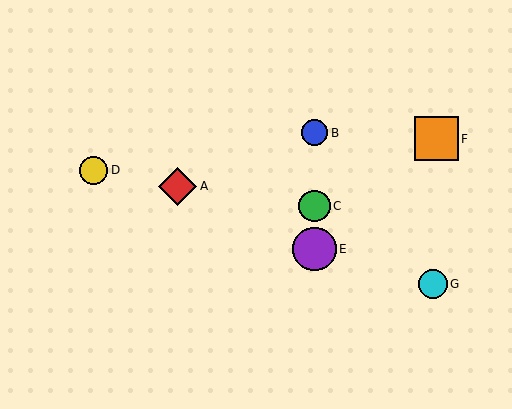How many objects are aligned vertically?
3 objects (B, C, E) are aligned vertically.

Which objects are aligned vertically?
Objects B, C, E are aligned vertically.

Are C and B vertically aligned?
Yes, both are at x≈315.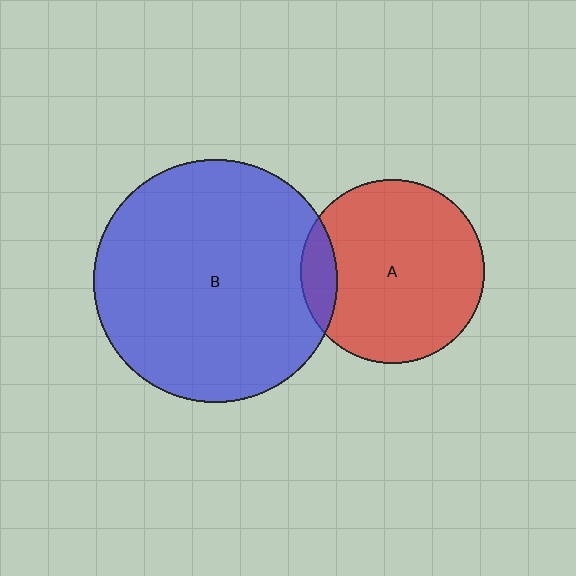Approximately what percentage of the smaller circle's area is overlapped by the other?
Approximately 10%.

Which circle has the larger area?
Circle B (blue).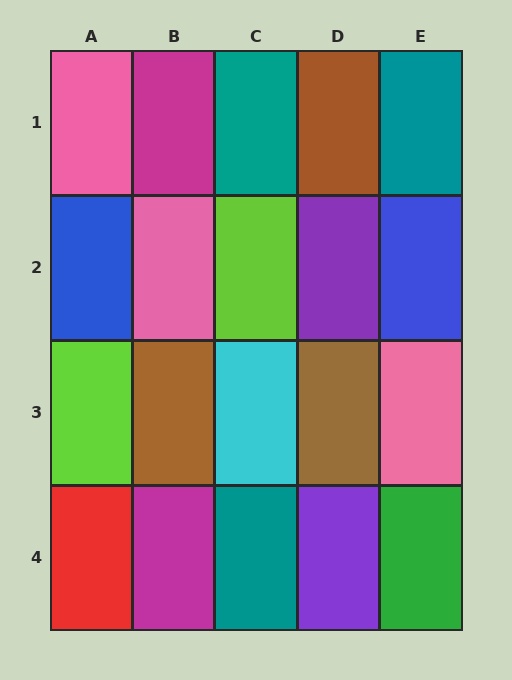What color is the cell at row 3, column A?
Lime.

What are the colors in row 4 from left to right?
Red, magenta, teal, purple, green.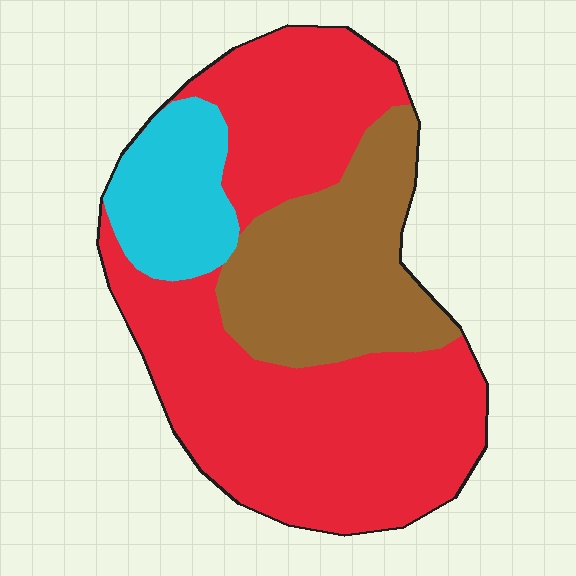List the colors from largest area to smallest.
From largest to smallest: red, brown, cyan.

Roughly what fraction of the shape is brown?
Brown takes up about one quarter (1/4) of the shape.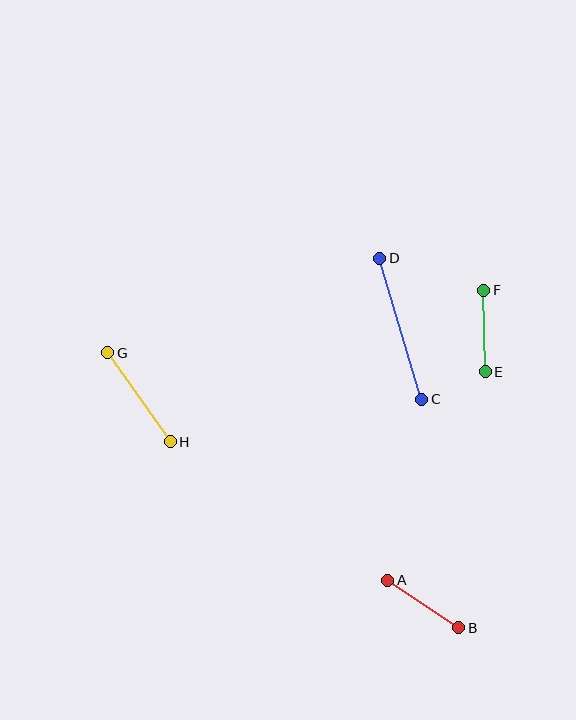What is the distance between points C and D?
The distance is approximately 147 pixels.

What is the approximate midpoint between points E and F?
The midpoint is at approximately (484, 331) pixels.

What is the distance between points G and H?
The distance is approximately 109 pixels.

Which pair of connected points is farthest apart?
Points C and D are farthest apart.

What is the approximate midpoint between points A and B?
The midpoint is at approximately (423, 604) pixels.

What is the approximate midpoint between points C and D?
The midpoint is at approximately (401, 329) pixels.